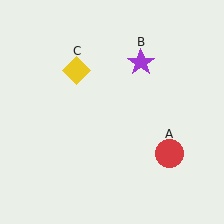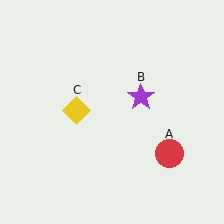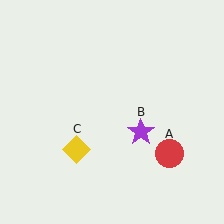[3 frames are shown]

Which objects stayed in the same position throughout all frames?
Red circle (object A) remained stationary.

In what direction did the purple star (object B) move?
The purple star (object B) moved down.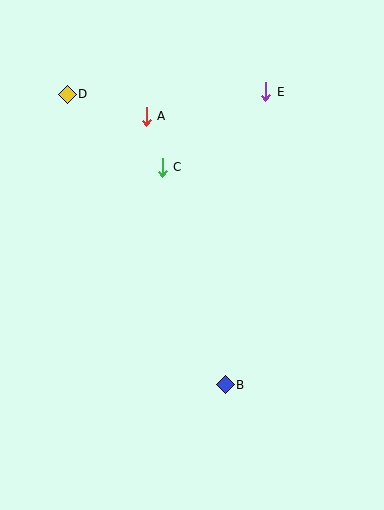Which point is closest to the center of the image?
Point C at (162, 167) is closest to the center.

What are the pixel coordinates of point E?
Point E is at (266, 92).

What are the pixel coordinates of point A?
Point A is at (146, 116).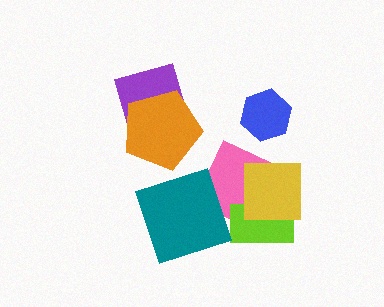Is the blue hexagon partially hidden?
No, no other shape covers it.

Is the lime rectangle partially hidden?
Yes, it is partially covered by another shape.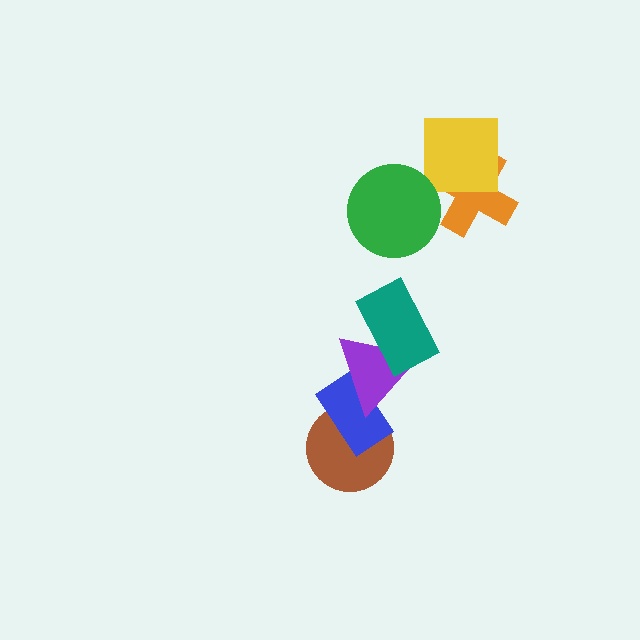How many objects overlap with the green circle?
0 objects overlap with the green circle.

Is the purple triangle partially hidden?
Yes, it is partially covered by another shape.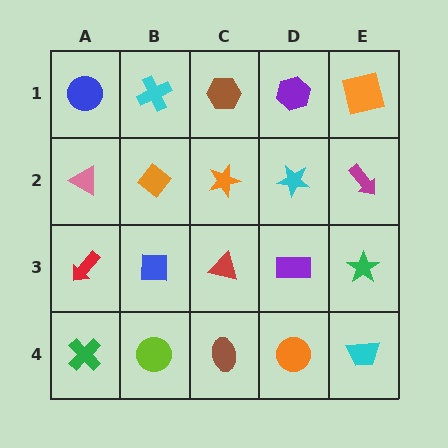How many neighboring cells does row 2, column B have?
4.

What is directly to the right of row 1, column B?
A brown hexagon.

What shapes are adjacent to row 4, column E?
A green star (row 3, column E), an orange circle (row 4, column D).